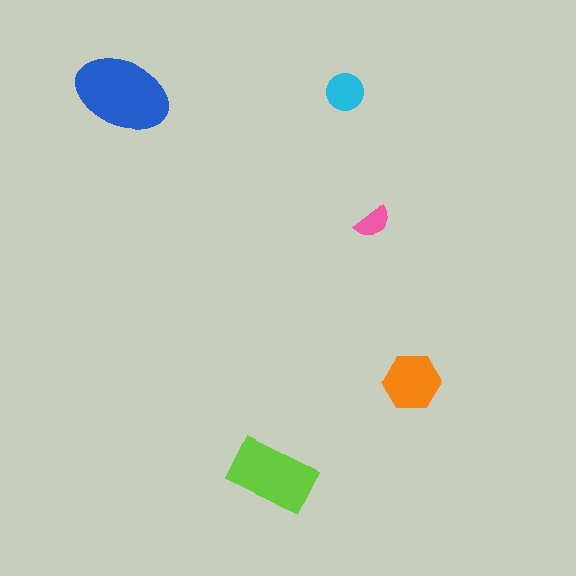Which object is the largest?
The blue ellipse.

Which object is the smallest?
The pink semicircle.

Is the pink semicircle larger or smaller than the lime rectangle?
Smaller.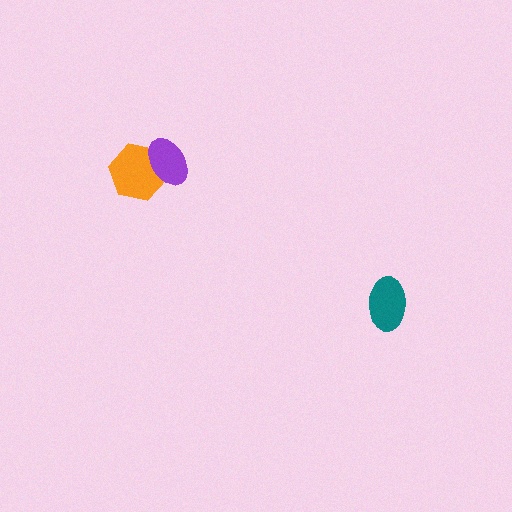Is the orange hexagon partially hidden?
Yes, it is partially covered by another shape.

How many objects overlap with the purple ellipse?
1 object overlaps with the purple ellipse.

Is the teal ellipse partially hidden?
No, no other shape covers it.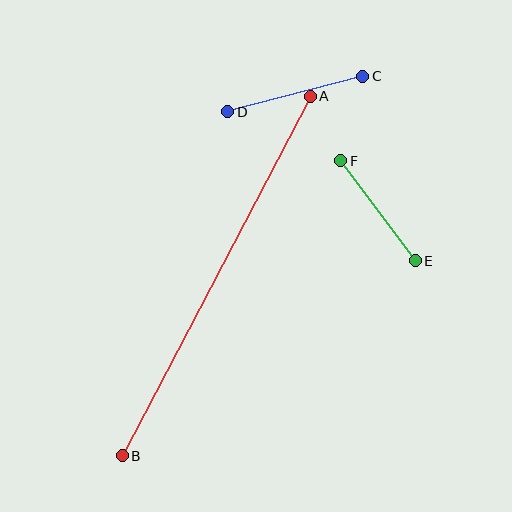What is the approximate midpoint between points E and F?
The midpoint is at approximately (378, 211) pixels.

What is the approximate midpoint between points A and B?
The midpoint is at approximately (216, 276) pixels.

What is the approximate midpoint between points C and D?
The midpoint is at approximately (295, 94) pixels.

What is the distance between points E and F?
The distance is approximately 125 pixels.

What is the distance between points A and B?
The distance is approximately 406 pixels.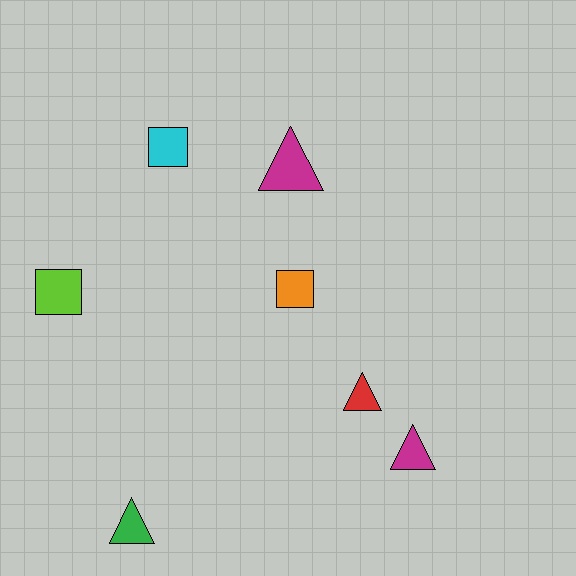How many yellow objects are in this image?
There are no yellow objects.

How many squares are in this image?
There are 3 squares.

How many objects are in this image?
There are 7 objects.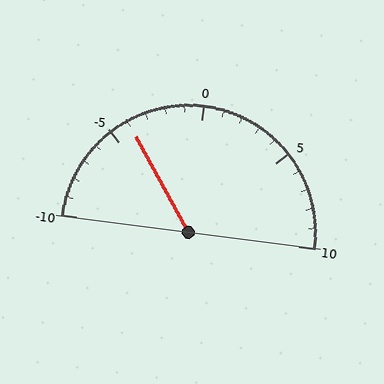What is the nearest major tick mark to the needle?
The nearest major tick mark is -5.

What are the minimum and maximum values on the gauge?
The gauge ranges from -10 to 10.